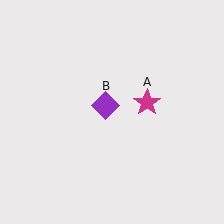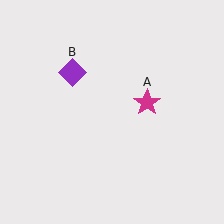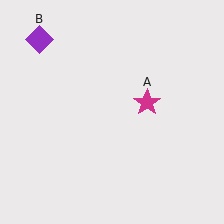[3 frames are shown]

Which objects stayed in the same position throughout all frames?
Magenta star (object A) remained stationary.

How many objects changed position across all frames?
1 object changed position: purple diamond (object B).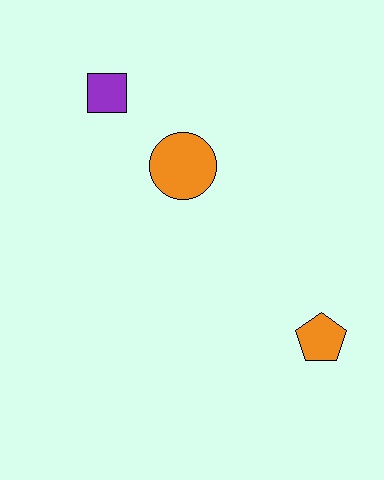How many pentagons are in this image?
There is 1 pentagon.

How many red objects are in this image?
There are no red objects.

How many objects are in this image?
There are 3 objects.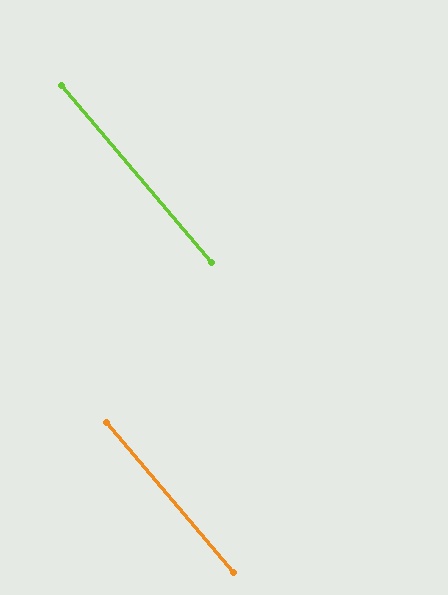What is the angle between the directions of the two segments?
Approximately 0 degrees.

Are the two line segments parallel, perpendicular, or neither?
Parallel — their directions differ by only 0.1°.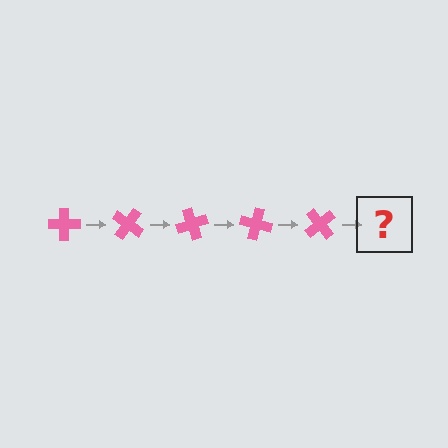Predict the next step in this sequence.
The next step is a pink cross rotated 175 degrees.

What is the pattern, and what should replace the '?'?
The pattern is that the cross rotates 35 degrees each step. The '?' should be a pink cross rotated 175 degrees.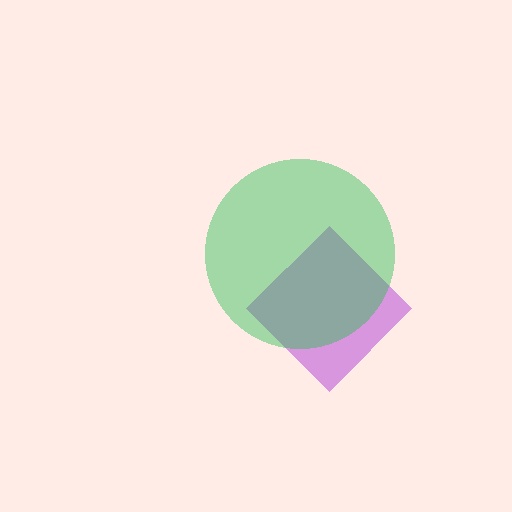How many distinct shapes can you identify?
There are 2 distinct shapes: a purple diamond, a green circle.